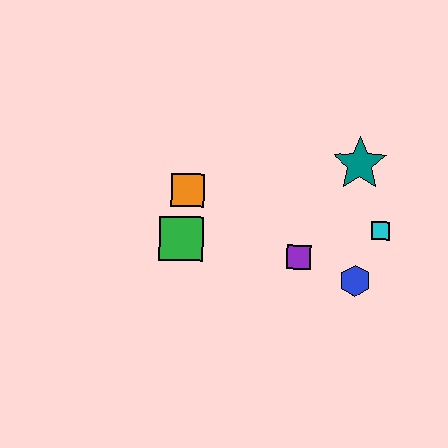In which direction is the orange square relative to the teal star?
The orange square is to the left of the teal star.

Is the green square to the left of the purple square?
Yes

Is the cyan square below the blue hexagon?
No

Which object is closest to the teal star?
The cyan square is closest to the teal star.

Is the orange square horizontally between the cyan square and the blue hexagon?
No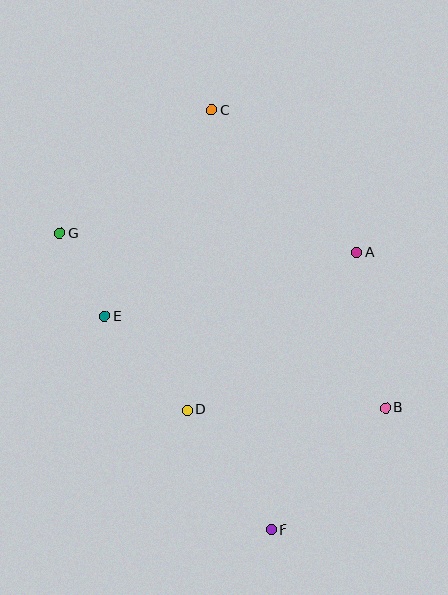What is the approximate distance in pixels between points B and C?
The distance between B and C is approximately 345 pixels.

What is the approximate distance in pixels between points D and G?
The distance between D and G is approximately 218 pixels.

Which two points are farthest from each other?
Points C and F are farthest from each other.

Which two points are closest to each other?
Points E and G are closest to each other.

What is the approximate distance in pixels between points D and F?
The distance between D and F is approximately 146 pixels.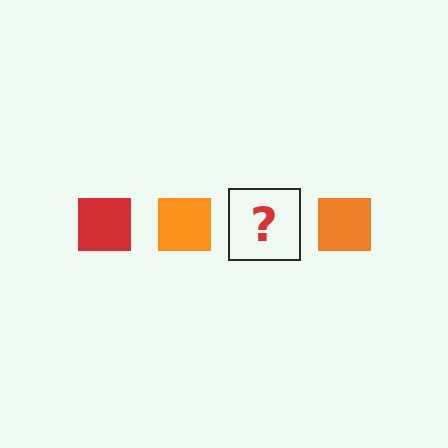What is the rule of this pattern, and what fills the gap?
The rule is that the pattern cycles through red, orange squares. The gap should be filled with a red square.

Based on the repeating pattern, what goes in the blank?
The blank should be a red square.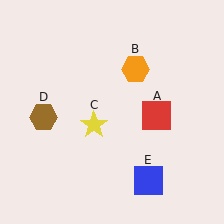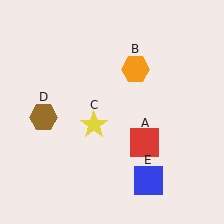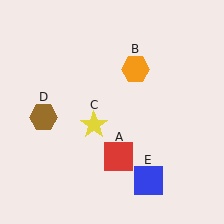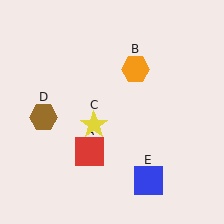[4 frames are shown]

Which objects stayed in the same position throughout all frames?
Orange hexagon (object B) and yellow star (object C) and brown hexagon (object D) and blue square (object E) remained stationary.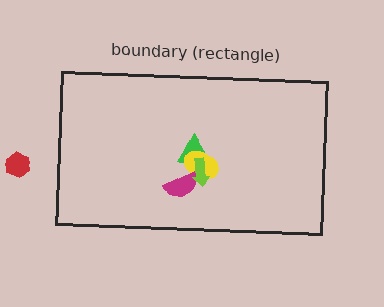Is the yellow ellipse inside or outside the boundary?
Inside.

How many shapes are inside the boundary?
4 inside, 1 outside.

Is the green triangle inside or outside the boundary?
Inside.